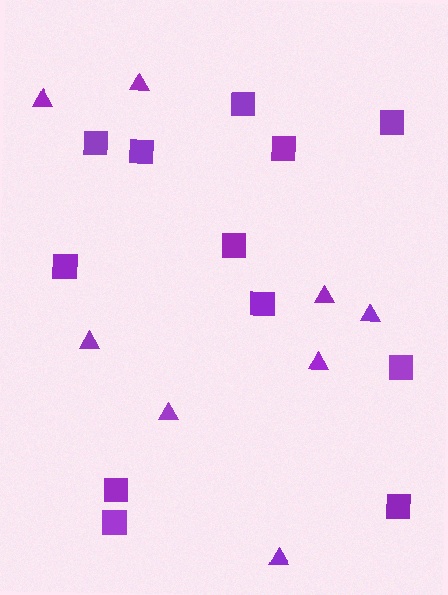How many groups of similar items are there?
There are 2 groups: one group of triangles (8) and one group of squares (12).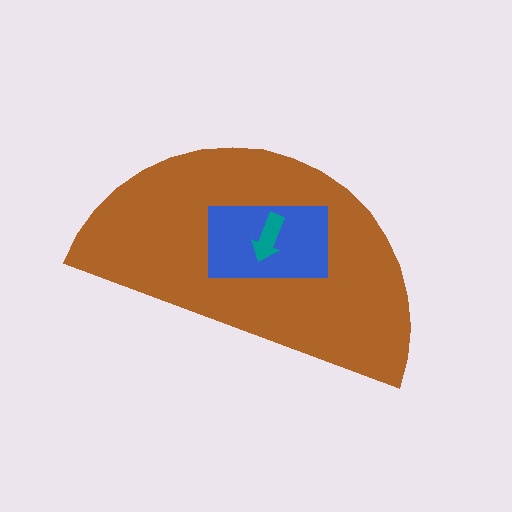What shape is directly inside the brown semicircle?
The blue rectangle.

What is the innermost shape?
The teal arrow.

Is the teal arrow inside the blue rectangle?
Yes.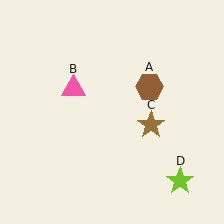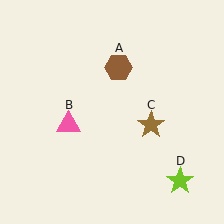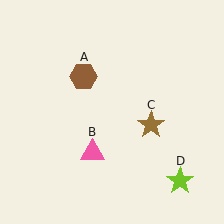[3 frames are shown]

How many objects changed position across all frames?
2 objects changed position: brown hexagon (object A), pink triangle (object B).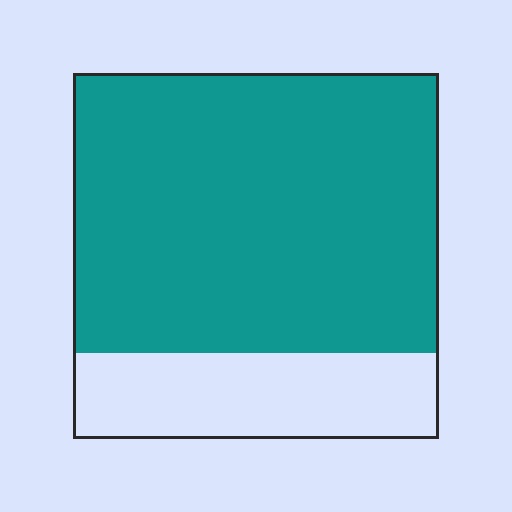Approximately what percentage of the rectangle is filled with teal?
Approximately 75%.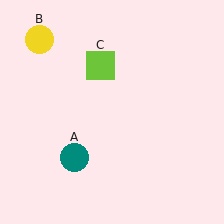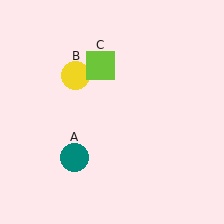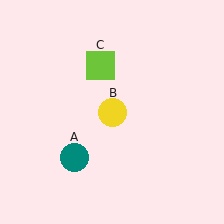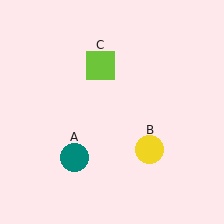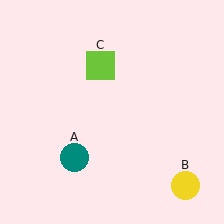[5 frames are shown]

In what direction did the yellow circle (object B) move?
The yellow circle (object B) moved down and to the right.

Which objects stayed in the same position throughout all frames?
Teal circle (object A) and lime square (object C) remained stationary.